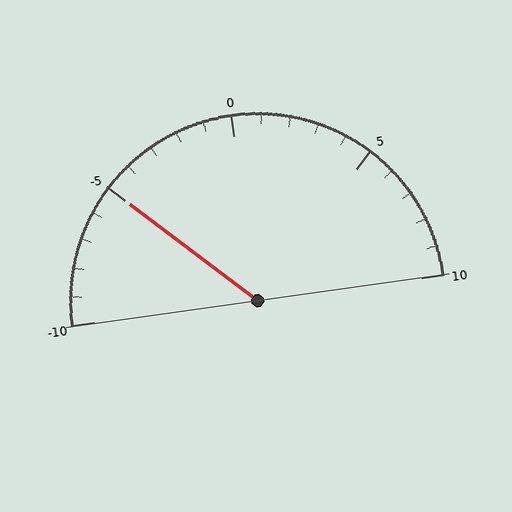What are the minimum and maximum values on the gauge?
The gauge ranges from -10 to 10.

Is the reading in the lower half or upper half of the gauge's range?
The reading is in the lower half of the range (-10 to 10).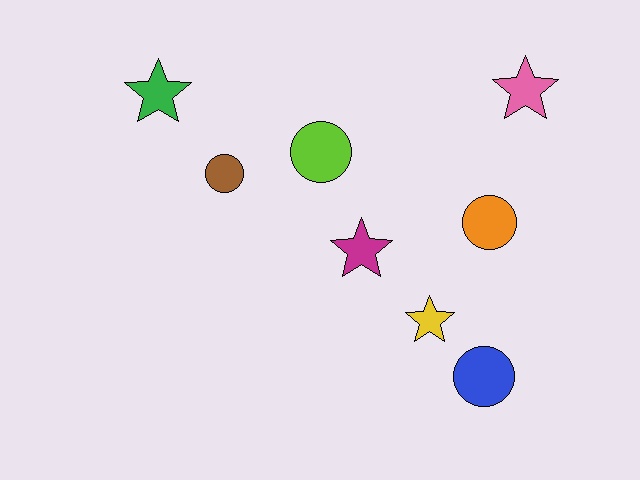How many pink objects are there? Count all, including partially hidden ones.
There is 1 pink object.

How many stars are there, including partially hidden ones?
There are 4 stars.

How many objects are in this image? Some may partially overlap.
There are 8 objects.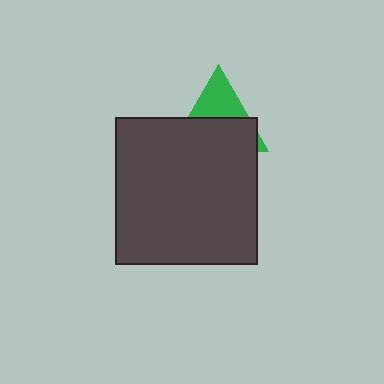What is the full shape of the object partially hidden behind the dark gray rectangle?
The partially hidden object is a green triangle.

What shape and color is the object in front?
The object in front is a dark gray rectangle.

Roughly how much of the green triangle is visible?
A small part of it is visible (roughly 40%).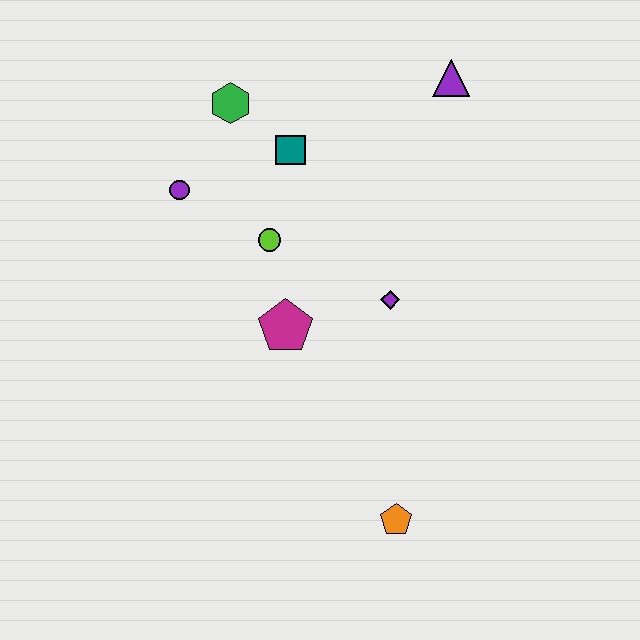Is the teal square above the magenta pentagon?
Yes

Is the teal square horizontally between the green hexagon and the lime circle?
No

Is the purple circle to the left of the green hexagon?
Yes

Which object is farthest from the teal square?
The orange pentagon is farthest from the teal square.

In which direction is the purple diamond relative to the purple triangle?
The purple diamond is below the purple triangle.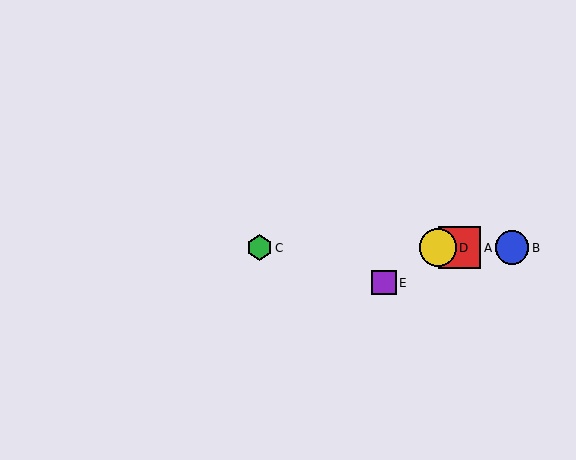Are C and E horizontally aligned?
No, C is at y≈248 and E is at y≈283.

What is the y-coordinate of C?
Object C is at y≈248.